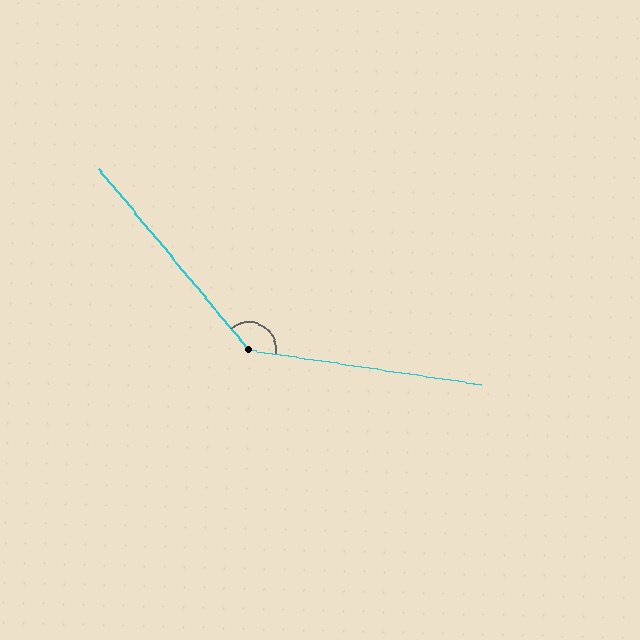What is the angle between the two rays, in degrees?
Approximately 138 degrees.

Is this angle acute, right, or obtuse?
It is obtuse.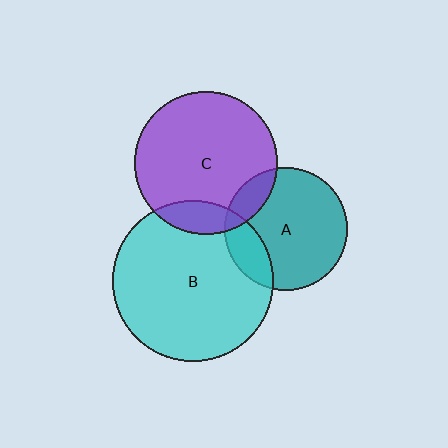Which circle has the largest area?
Circle B (cyan).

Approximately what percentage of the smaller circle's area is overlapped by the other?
Approximately 15%.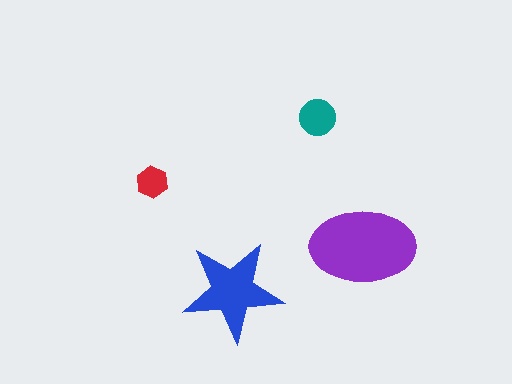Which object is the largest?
The purple ellipse.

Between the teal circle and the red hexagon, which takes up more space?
The teal circle.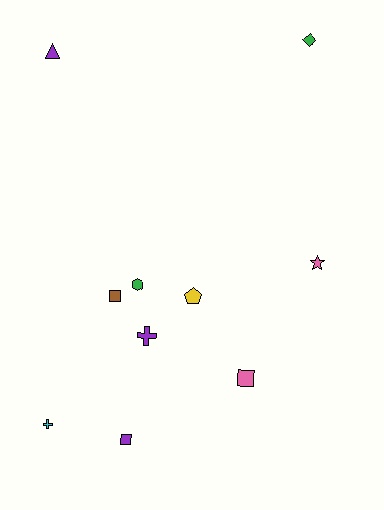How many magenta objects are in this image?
There are no magenta objects.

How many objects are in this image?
There are 10 objects.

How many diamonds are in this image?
There is 1 diamond.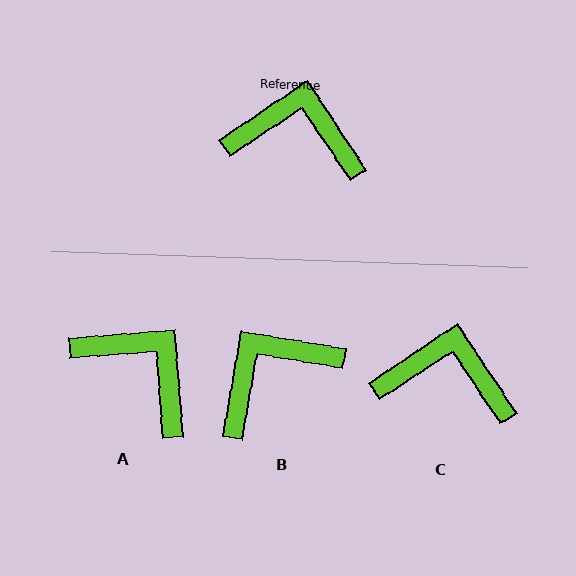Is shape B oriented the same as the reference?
No, it is off by about 47 degrees.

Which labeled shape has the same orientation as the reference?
C.